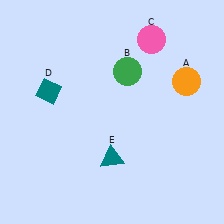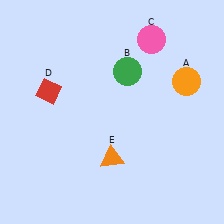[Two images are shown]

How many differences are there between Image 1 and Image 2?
There are 2 differences between the two images.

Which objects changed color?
D changed from teal to red. E changed from teal to orange.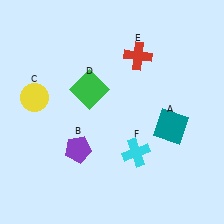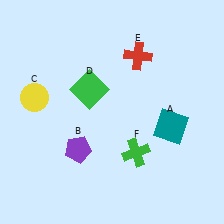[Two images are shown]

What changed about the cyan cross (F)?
In Image 1, F is cyan. In Image 2, it changed to green.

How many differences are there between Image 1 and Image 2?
There is 1 difference between the two images.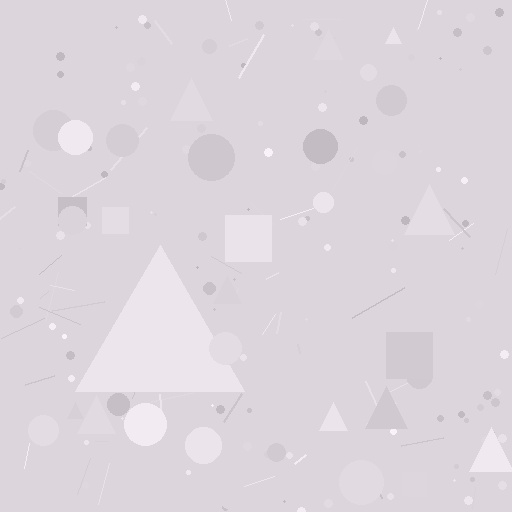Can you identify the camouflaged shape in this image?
The camouflaged shape is a triangle.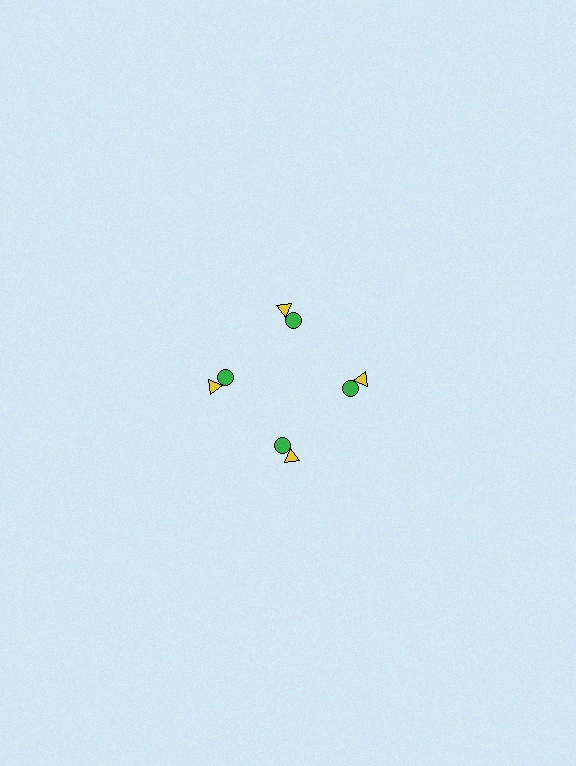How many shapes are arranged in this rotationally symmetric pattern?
There are 8 shapes, arranged in 4 groups of 2.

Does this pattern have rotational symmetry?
Yes, this pattern has 4-fold rotational symmetry. It looks the same after rotating 90 degrees around the center.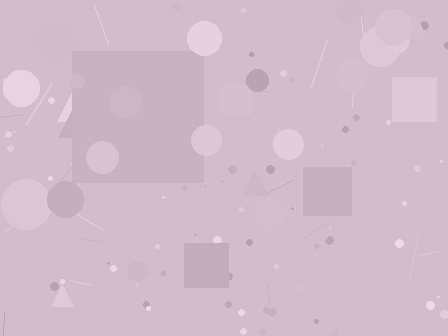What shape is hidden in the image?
A square is hidden in the image.